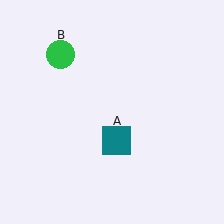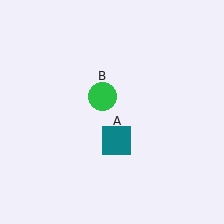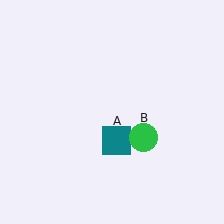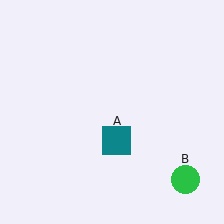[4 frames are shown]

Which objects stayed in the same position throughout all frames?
Teal square (object A) remained stationary.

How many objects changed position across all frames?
1 object changed position: green circle (object B).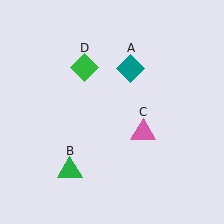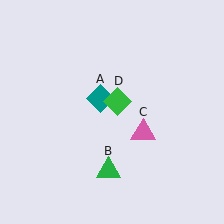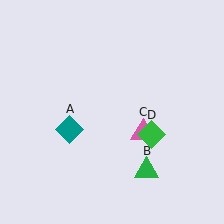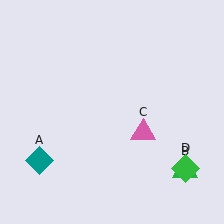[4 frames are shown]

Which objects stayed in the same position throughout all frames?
Pink triangle (object C) remained stationary.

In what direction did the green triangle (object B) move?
The green triangle (object B) moved right.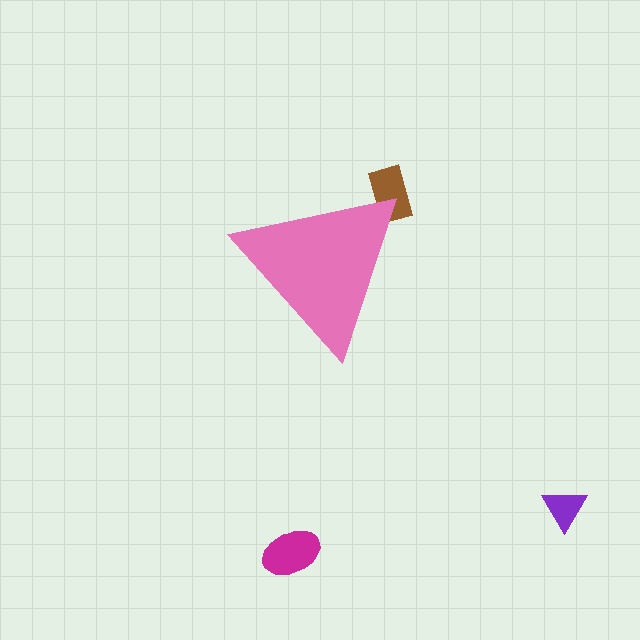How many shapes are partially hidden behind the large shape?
1 shape is partially hidden.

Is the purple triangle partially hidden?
No, the purple triangle is fully visible.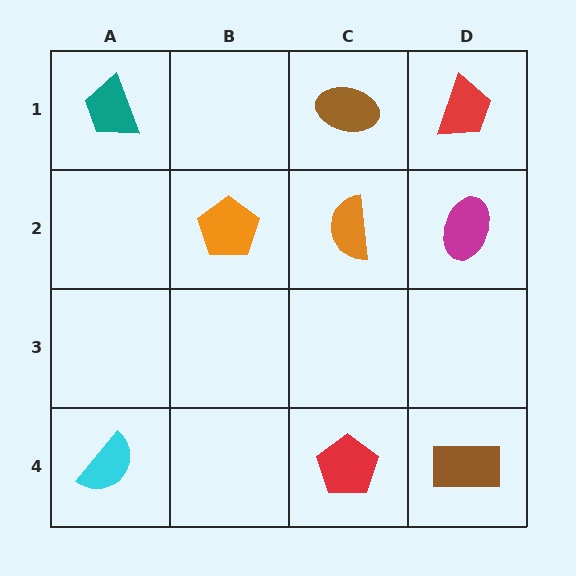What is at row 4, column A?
A cyan semicircle.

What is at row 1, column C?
A brown ellipse.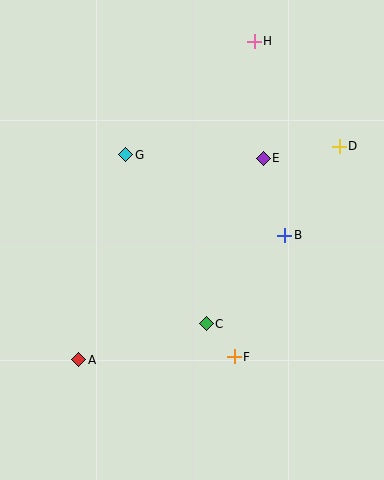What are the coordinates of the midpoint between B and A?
The midpoint between B and A is at (182, 297).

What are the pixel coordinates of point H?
Point H is at (254, 41).